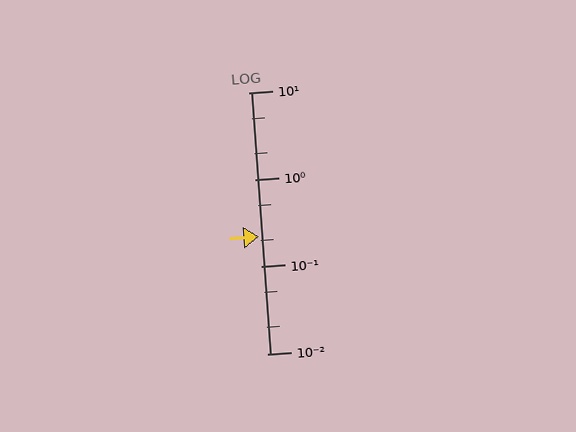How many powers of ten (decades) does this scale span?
The scale spans 3 decades, from 0.01 to 10.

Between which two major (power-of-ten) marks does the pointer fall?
The pointer is between 0.1 and 1.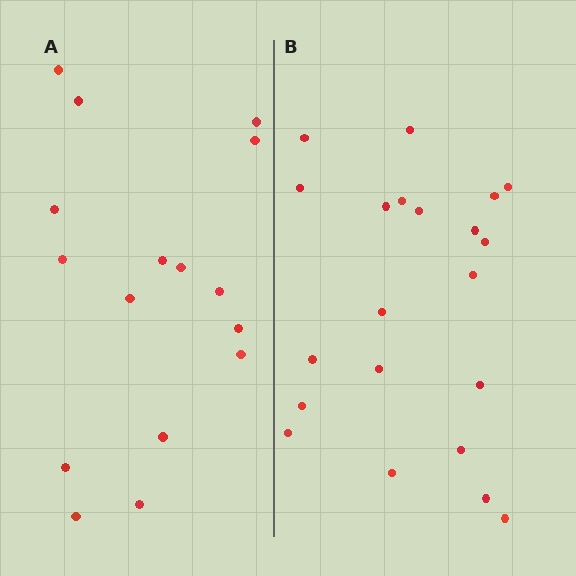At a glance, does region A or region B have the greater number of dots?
Region B (the right region) has more dots.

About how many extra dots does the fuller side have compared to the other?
Region B has about 5 more dots than region A.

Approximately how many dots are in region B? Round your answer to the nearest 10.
About 20 dots. (The exact count is 21, which rounds to 20.)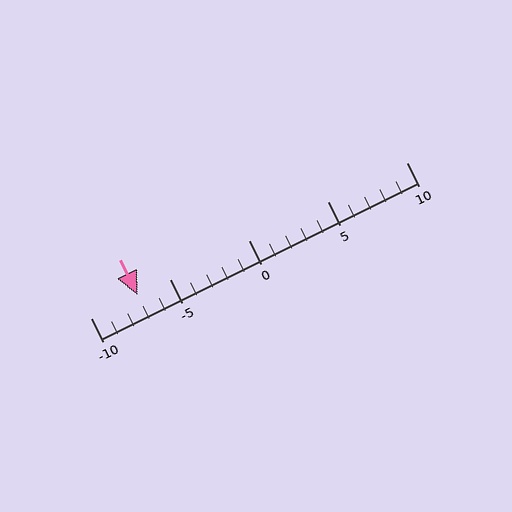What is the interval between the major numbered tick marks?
The major tick marks are spaced 5 units apart.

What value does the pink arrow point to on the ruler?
The pink arrow points to approximately -7.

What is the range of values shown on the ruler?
The ruler shows values from -10 to 10.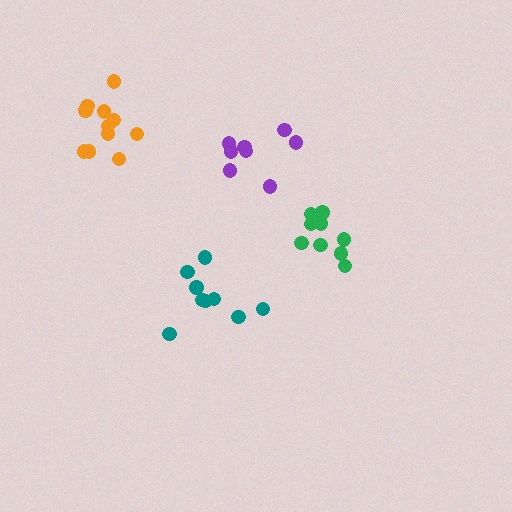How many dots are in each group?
Group 1: 8 dots, Group 2: 9 dots, Group 3: 12 dots, Group 4: 9 dots (38 total).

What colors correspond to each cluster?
The clusters are colored: purple, teal, orange, green.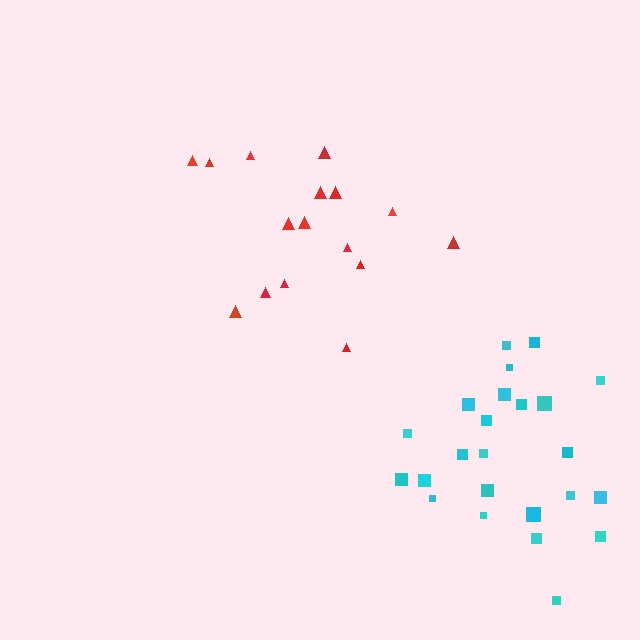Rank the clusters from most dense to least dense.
cyan, red.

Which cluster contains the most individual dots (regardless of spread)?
Cyan (24).